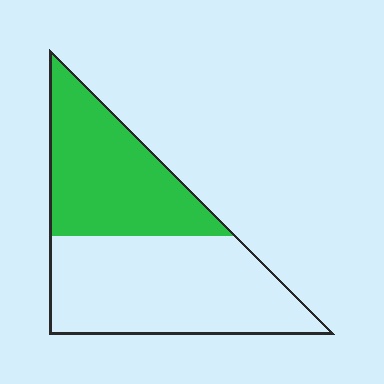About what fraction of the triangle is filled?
About two fifths (2/5).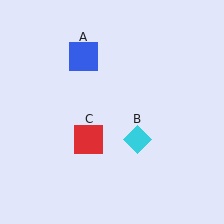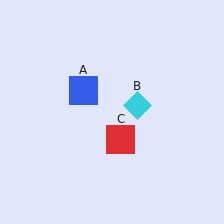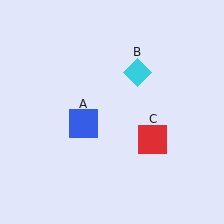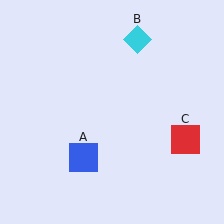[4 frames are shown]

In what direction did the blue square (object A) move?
The blue square (object A) moved down.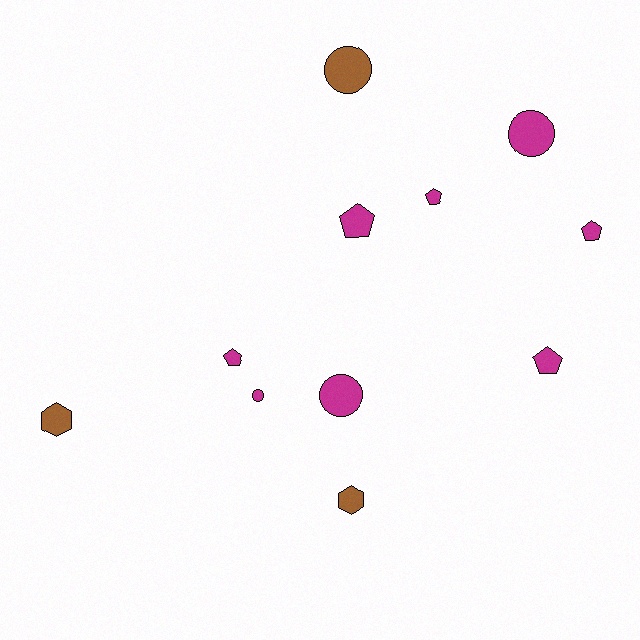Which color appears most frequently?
Magenta, with 8 objects.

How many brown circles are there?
There is 1 brown circle.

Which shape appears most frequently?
Pentagon, with 5 objects.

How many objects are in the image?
There are 11 objects.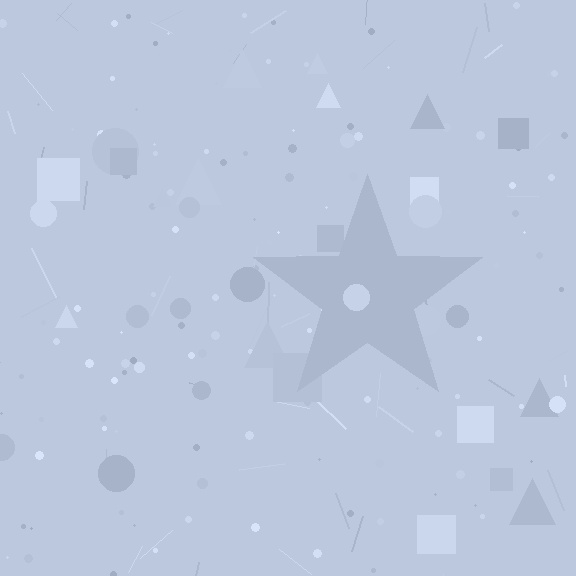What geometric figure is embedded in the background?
A star is embedded in the background.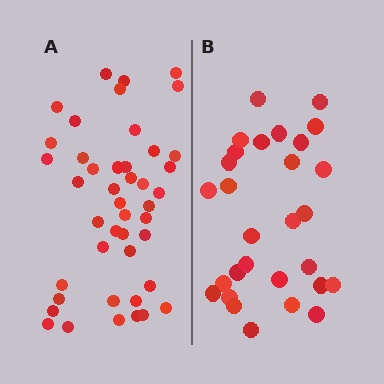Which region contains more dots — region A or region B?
Region A (the left region) has more dots.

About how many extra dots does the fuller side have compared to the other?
Region A has approximately 15 more dots than region B.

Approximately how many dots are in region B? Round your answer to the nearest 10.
About 30 dots. (The exact count is 29, which rounds to 30.)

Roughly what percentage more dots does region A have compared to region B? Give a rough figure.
About 50% more.